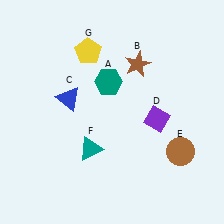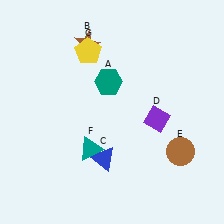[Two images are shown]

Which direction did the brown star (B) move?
The brown star (B) moved left.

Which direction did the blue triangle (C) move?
The blue triangle (C) moved down.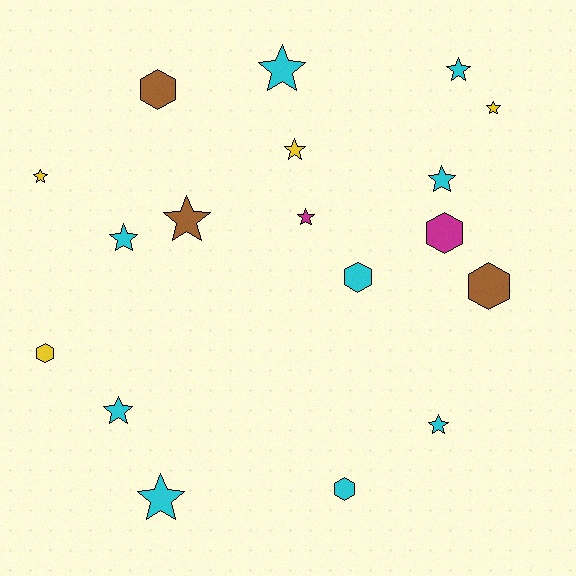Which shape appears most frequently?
Star, with 12 objects.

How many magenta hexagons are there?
There is 1 magenta hexagon.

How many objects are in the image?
There are 18 objects.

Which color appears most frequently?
Cyan, with 9 objects.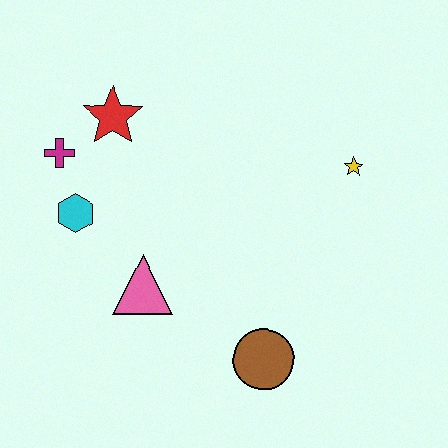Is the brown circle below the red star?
Yes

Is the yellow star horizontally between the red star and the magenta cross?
No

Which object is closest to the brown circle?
The pink triangle is closest to the brown circle.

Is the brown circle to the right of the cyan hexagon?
Yes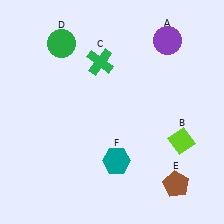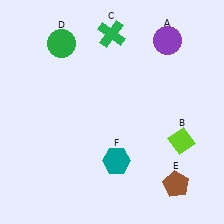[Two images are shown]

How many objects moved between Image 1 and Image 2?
1 object moved between the two images.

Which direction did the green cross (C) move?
The green cross (C) moved up.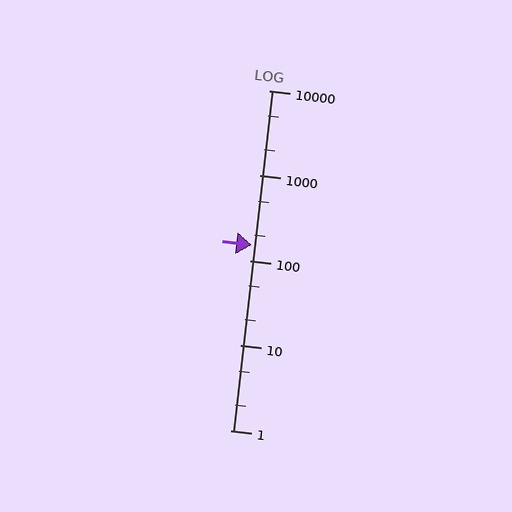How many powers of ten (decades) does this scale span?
The scale spans 4 decades, from 1 to 10000.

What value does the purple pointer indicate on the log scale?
The pointer indicates approximately 150.